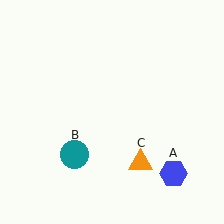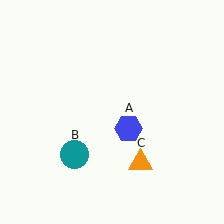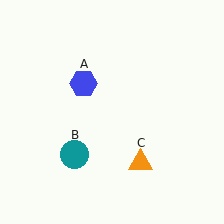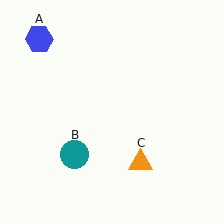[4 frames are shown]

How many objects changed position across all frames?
1 object changed position: blue hexagon (object A).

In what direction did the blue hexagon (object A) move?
The blue hexagon (object A) moved up and to the left.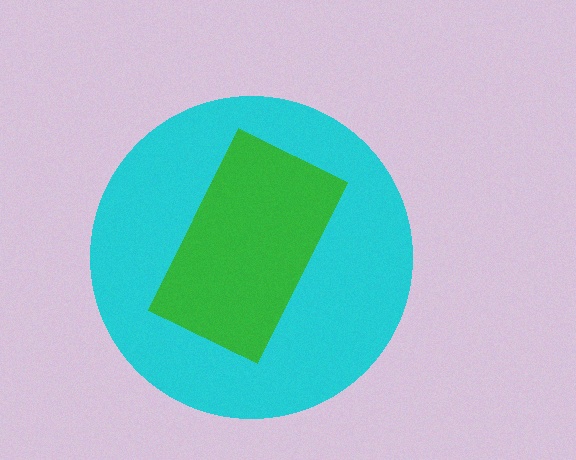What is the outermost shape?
The cyan circle.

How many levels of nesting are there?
2.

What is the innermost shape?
The green rectangle.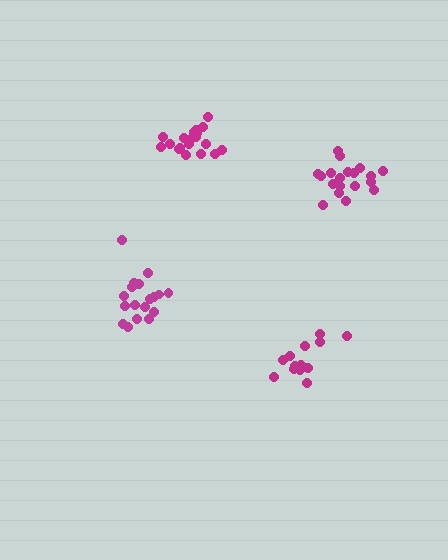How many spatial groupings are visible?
There are 4 spatial groupings.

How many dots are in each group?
Group 1: 18 dots, Group 2: 19 dots, Group 3: 19 dots, Group 4: 14 dots (70 total).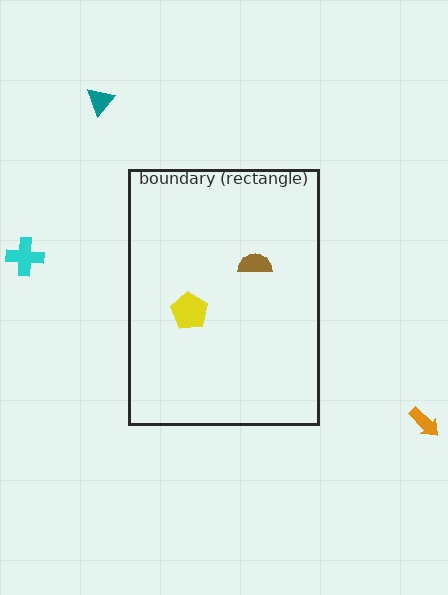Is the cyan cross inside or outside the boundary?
Outside.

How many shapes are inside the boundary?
2 inside, 3 outside.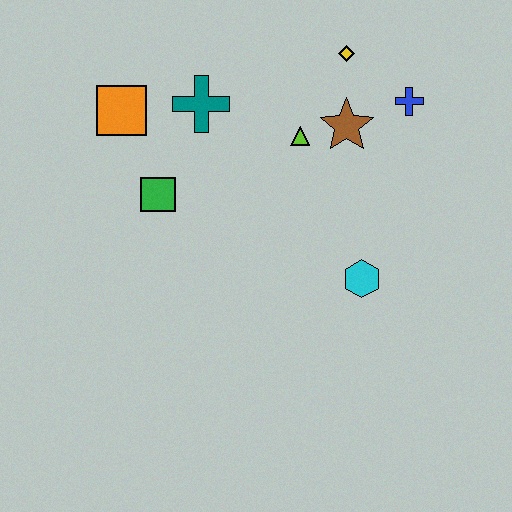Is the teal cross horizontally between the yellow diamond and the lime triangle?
No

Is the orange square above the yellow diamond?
No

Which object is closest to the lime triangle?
The brown star is closest to the lime triangle.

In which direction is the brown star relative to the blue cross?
The brown star is to the left of the blue cross.